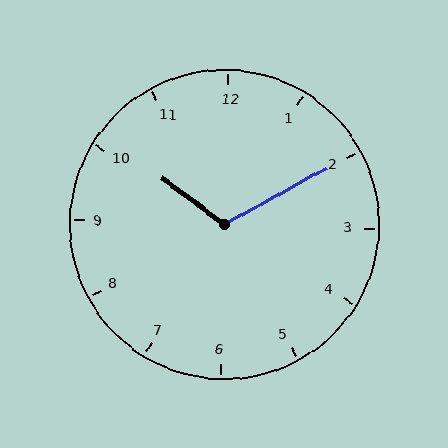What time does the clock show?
10:10.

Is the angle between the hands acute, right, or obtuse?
It is obtuse.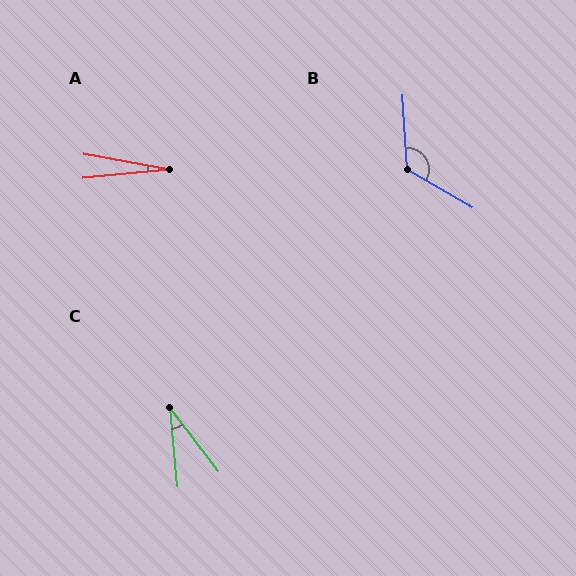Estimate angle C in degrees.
Approximately 32 degrees.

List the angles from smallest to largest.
A (16°), C (32°), B (124°).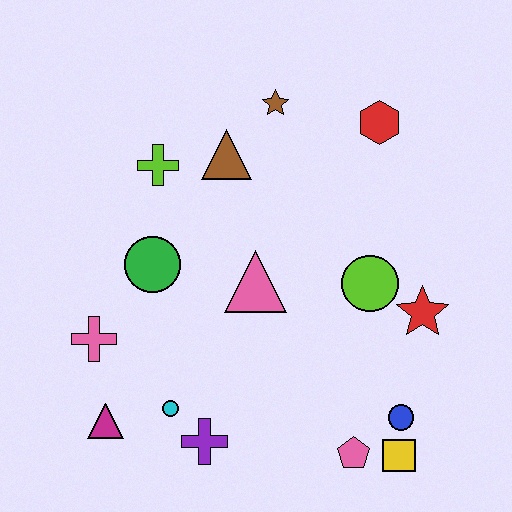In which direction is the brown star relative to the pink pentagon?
The brown star is above the pink pentagon.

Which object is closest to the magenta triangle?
The cyan circle is closest to the magenta triangle.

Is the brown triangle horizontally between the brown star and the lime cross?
Yes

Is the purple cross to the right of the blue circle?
No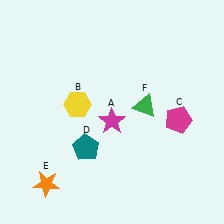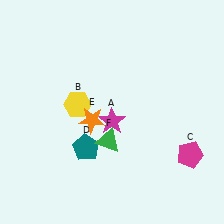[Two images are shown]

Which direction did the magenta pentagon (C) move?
The magenta pentagon (C) moved down.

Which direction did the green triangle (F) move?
The green triangle (F) moved left.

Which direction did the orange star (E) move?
The orange star (E) moved up.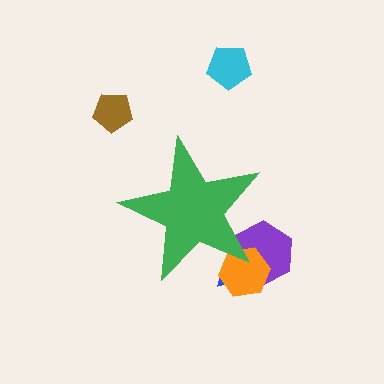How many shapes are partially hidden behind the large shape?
3 shapes are partially hidden.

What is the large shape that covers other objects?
A green star.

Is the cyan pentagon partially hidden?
No, the cyan pentagon is fully visible.